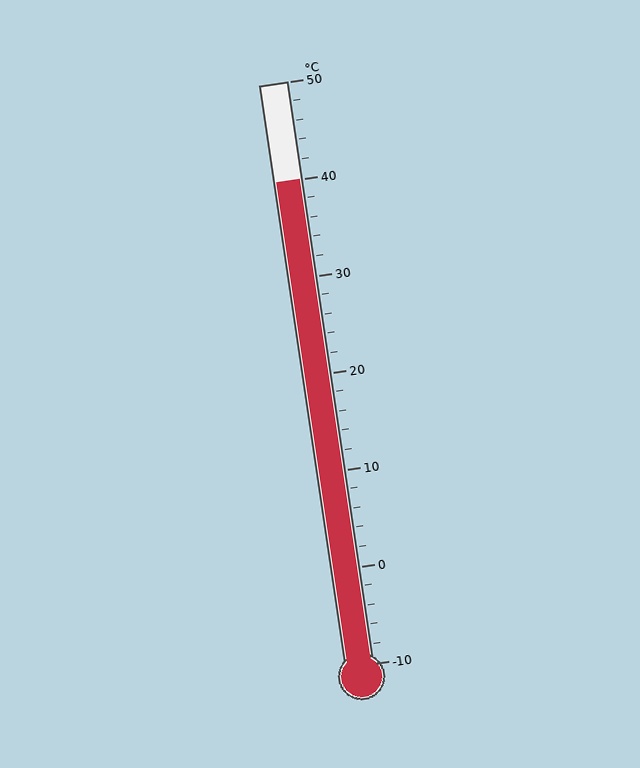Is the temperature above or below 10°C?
The temperature is above 10°C.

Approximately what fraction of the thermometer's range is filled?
The thermometer is filled to approximately 85% of its range.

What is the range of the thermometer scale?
The thermometer scale ranges from -10°C to 50°C.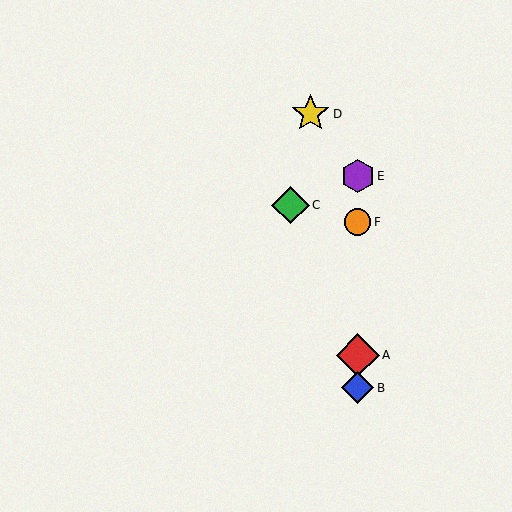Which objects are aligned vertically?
Objects A, B, E, F are aligned vertically.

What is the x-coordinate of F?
Object F is at x≈358.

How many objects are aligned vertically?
4 objects (A, B, E, F) are aligned vertically.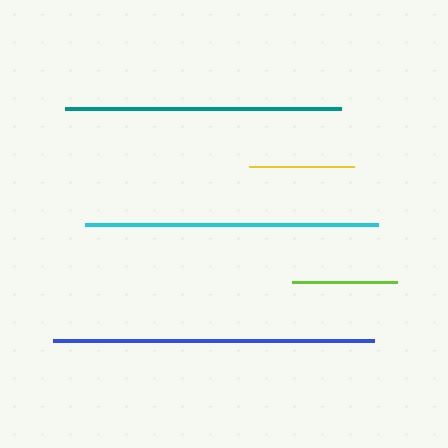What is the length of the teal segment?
The teal segment is approximately 275 pixels long.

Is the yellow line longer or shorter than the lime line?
The yellow line is longer than the lime line.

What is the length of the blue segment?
The blue segment is approximately 321 pixels long.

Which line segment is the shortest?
The lime line is the shortest at approximately 104 pixels.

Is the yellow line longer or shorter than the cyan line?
The cyan line is longer than the yellow line.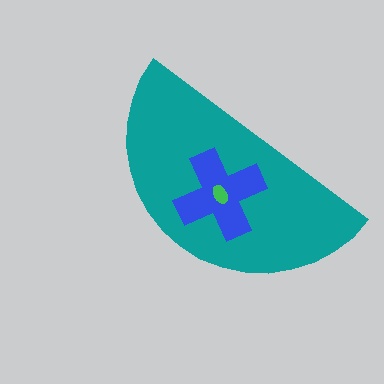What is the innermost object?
The green ellipse.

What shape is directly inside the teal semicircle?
The blue cross.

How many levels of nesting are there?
3.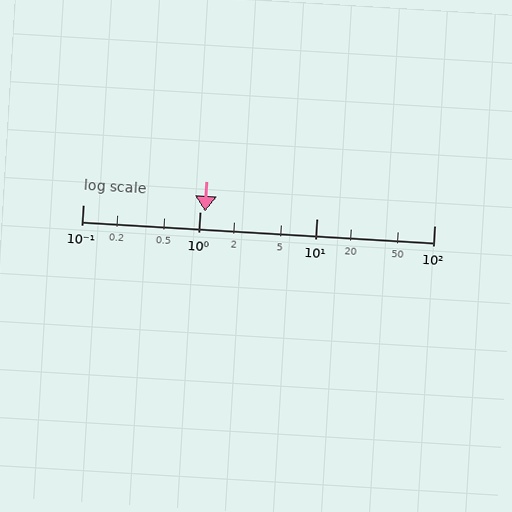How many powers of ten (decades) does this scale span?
The scale spans 3 decades, from 0.1 to 100.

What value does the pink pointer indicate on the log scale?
The pointer indicates approximately 1.1.